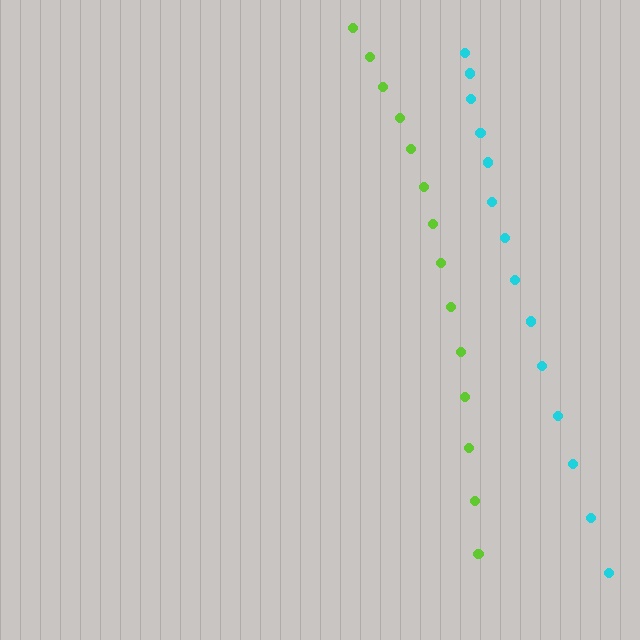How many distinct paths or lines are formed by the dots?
There are 2 distinct paths.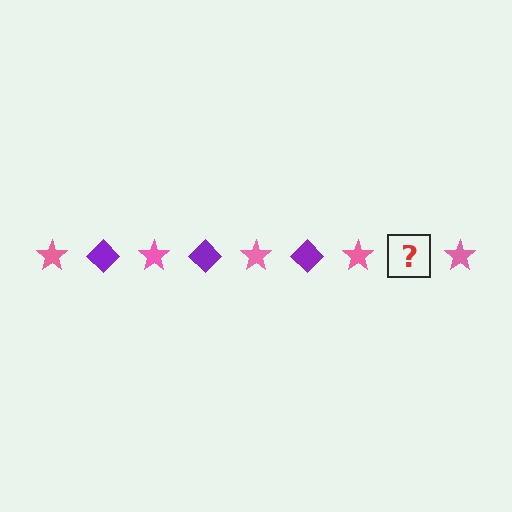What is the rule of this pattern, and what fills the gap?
The rule is that the pattern alternates between pink star and purple diamond. The gap should be filled with a purple diamond.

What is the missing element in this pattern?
The missing element is a purple diamond.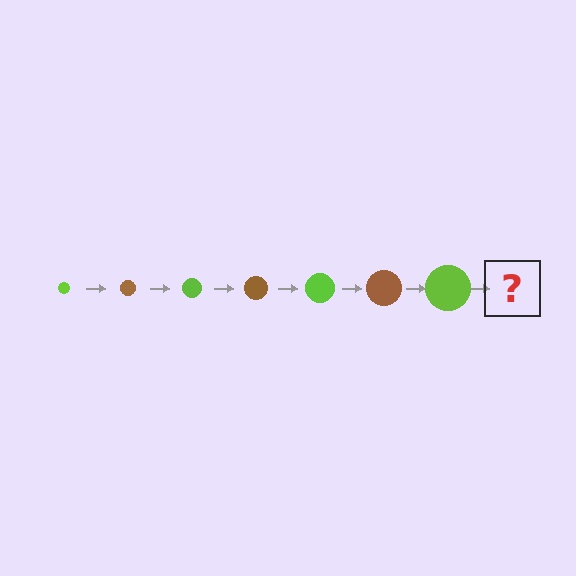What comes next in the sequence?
The next element should be a brown circle, larger than the previous one.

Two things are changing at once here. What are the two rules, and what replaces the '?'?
The two rules are that the circle grows larger each step and the color cycles through lime and brown. The '?' should be a brown circle, larger than the previous one.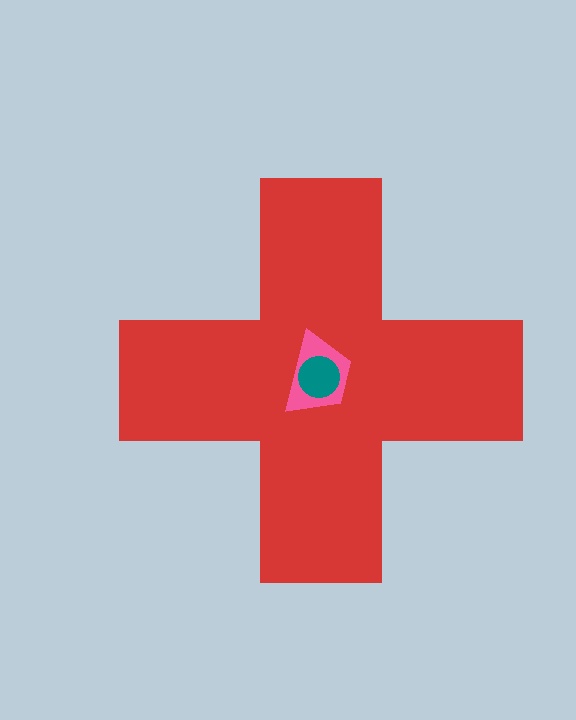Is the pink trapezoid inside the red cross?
Yes.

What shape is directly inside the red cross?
The pink trapezoid.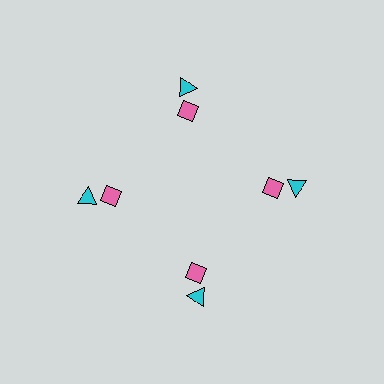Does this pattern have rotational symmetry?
Yes, this pattern has 4-fold rotational symmetry. It looks the same after rotating 90 degrees around the center.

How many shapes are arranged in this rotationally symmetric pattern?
There are 8 shapes, arranged in 4 groups of 2.